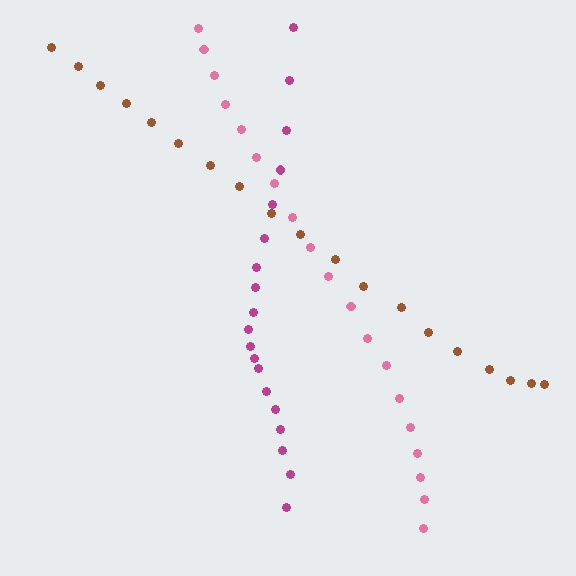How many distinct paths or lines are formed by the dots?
There are 3 distinct paths.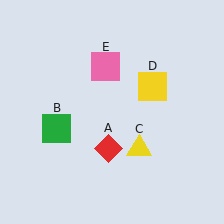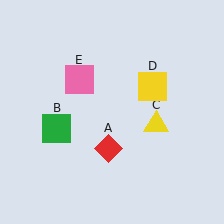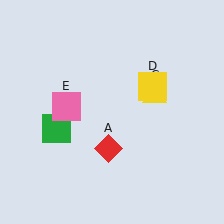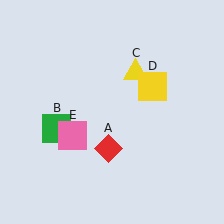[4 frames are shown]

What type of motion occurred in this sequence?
The yellow triangle (object C), pink square (object E) rotated counterclockwise around the center of the scene.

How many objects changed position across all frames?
2 objects changed position: yellow triangle (object C), pink square (object E).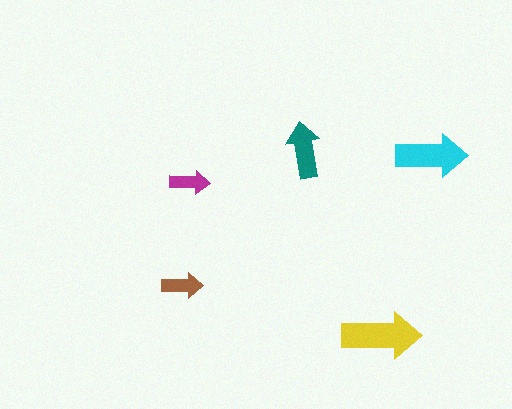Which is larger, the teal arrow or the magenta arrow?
The teal one.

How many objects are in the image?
There are 5 objects in the image.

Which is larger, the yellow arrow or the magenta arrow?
The yellow one.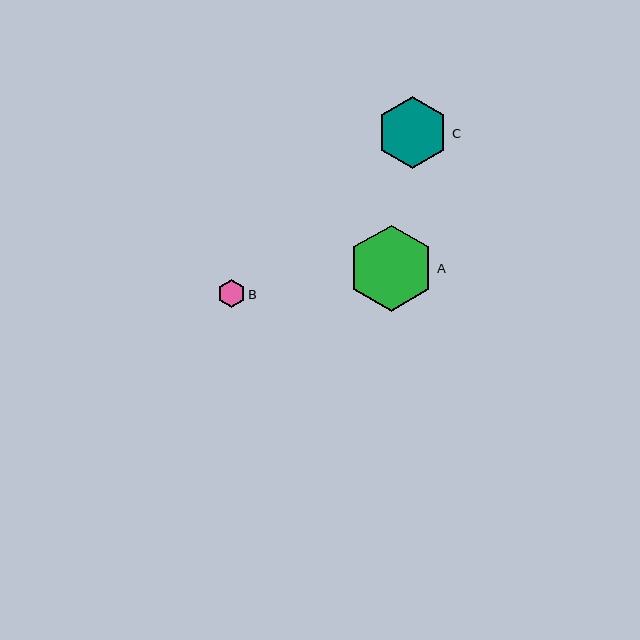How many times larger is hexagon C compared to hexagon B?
Hexagon C is approximately 2.6 times the size of hexagon B.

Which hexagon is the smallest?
Hexagon B is the smallest with a size of approximately 28 pixels.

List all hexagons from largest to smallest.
From largest to smallest: A, C, B.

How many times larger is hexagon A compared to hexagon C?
Hexagon A is approximately 1.2 times the size of hexagon C.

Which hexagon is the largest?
Hexagon A is the largest with a size of approximately 86 pixels.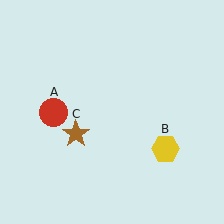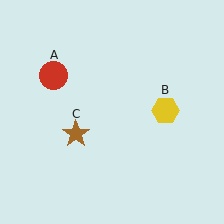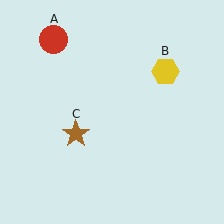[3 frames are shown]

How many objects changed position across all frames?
2 objects changed position: red circle (object A), yellow hexagon (object B).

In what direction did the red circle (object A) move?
The red circle (object A) moved up.